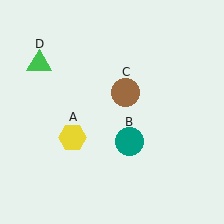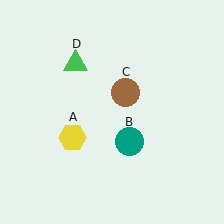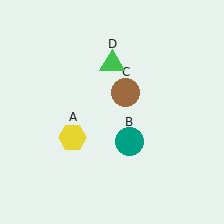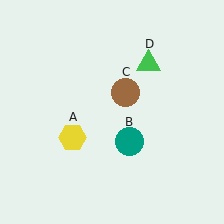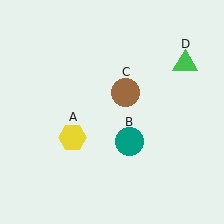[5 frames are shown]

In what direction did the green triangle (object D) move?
The green triangle (object D) moved right.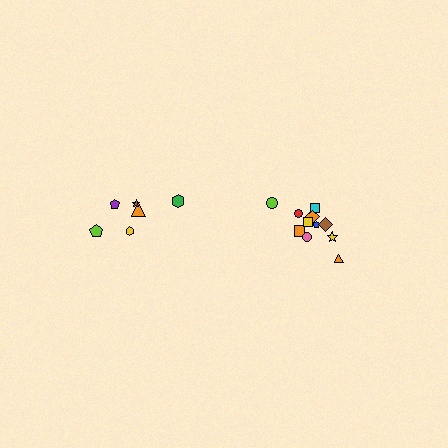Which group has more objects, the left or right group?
The right group.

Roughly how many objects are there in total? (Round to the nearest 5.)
Roughly 20 objects in total.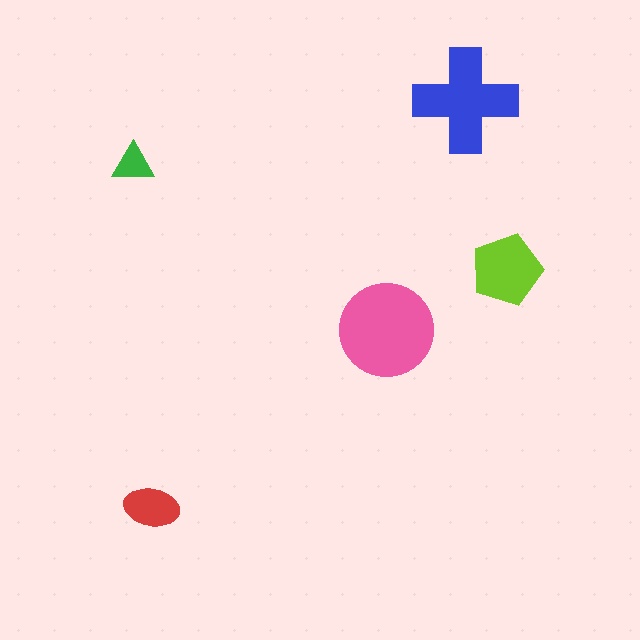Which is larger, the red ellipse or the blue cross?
The blue cross.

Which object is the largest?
The pink circle.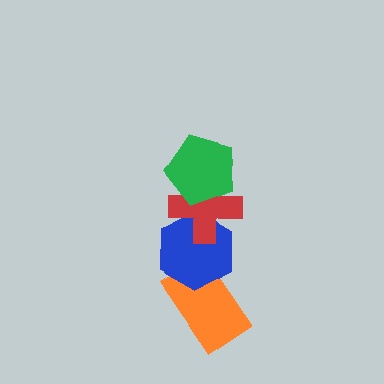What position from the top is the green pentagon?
The green pentagon is 1st from the top.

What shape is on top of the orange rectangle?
The blue hexagon is on top of the orange rectangle.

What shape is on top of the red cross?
The green pentagon is on top of the red cross.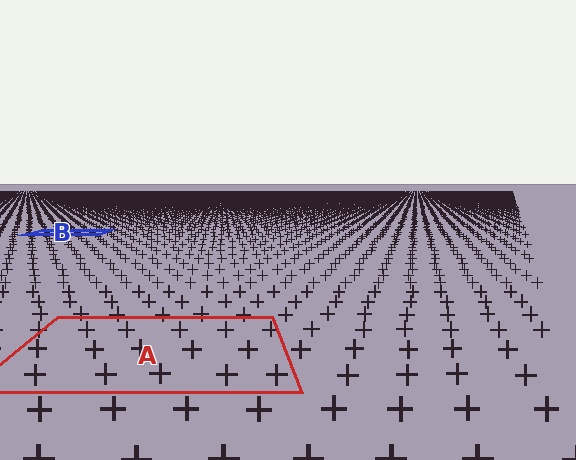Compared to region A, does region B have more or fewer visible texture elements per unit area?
Region B has more texture elements per unit area — they are packed more densely because it is farther away.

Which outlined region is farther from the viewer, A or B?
Region B is farther from the viewer — the texture elements inside it appear smaller and more densely packed.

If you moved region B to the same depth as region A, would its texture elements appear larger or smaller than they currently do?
They would appear larger. At a closer depth, the same texture elements are projected at a bigger on-screen size.